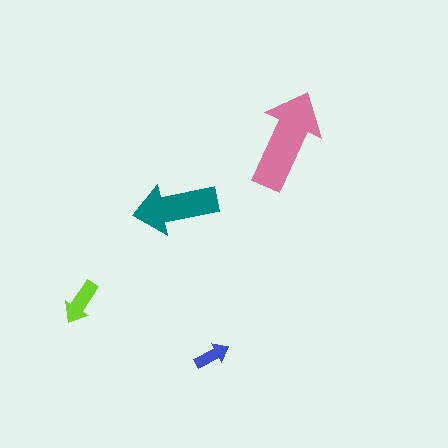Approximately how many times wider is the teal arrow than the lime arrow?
About 2 times wider.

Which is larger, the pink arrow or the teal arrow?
The pink one.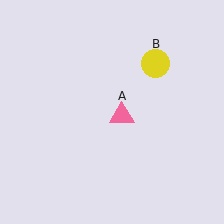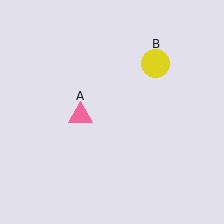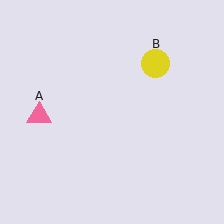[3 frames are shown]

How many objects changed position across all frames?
1 object changed position: pink triangle (object A).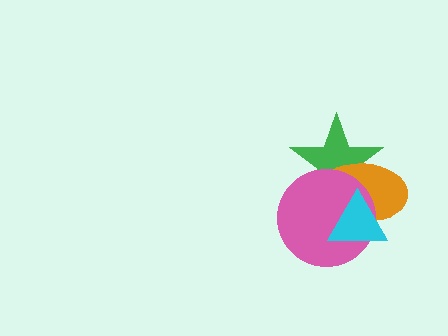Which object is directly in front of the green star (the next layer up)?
The orange ellipse is directly in front of the green star.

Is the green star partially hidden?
Yes, it is partially covered by another shape.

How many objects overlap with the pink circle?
3 objects overlap with the pink circle.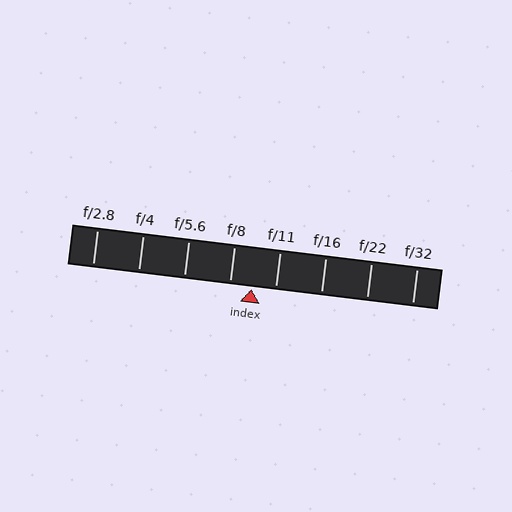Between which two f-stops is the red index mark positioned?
The index mark is between f/8 and f/11.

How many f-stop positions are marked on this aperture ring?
There are 8 f-stop positions marked.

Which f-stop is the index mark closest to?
The index mark is closest to f/8.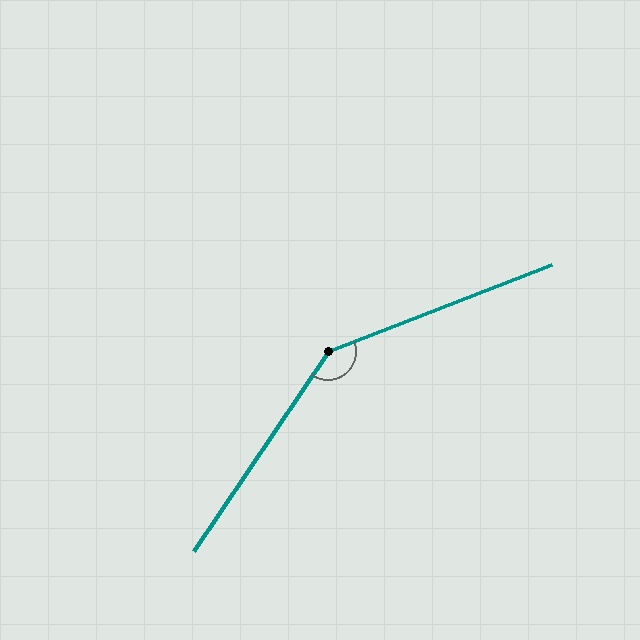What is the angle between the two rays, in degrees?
Approximately 145 degrees.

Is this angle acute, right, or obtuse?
It is obtuse.